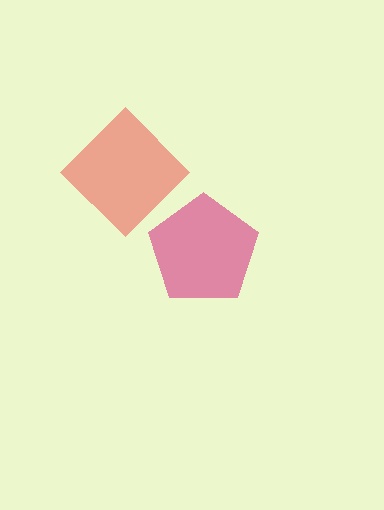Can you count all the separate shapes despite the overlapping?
Yes, there are 2 separate shapes.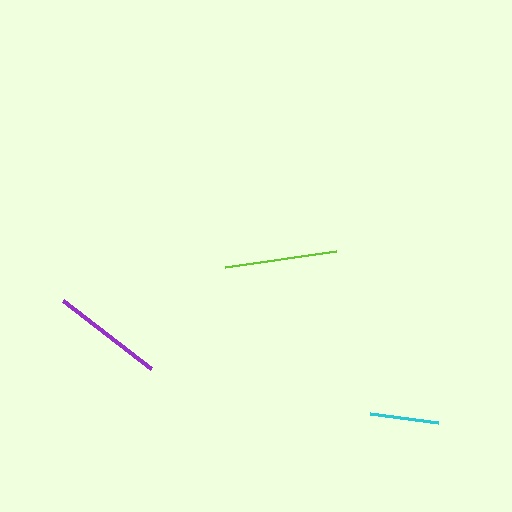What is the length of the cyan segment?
The cyan segment is approximately 68 pixels long.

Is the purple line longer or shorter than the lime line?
The lime line is longer than the purple line.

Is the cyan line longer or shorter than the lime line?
The lime line is longer than the cyan line.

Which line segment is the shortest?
The cyan line is the shortest at approximately 68 pixels.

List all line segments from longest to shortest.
From longest to shortest: lime, purple, cyan.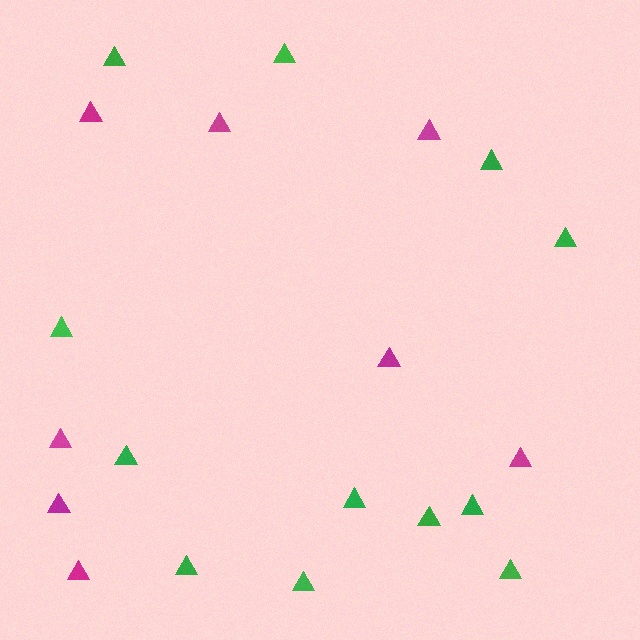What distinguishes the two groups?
There are 2 groups: one group of magenta triangles (8) and one group of green triangles (12).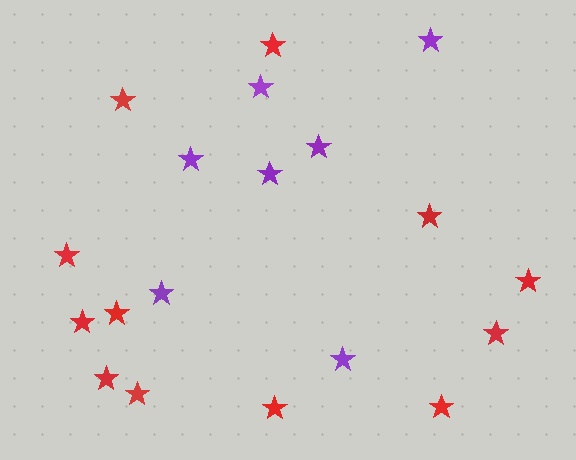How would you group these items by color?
There are 2 groups: one group of purple stars (7) and one group of red stars (12).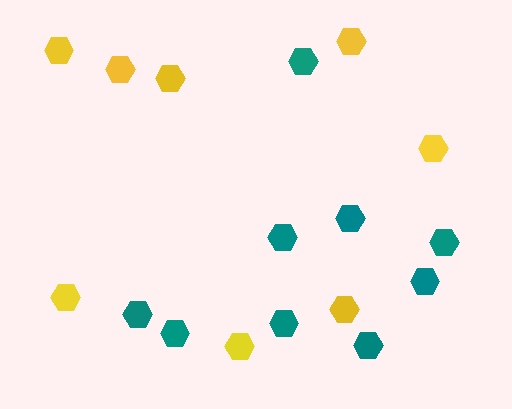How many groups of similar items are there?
There are 2 groups: one group of yellow hexagons (8) and one group of teal hexagons (9).